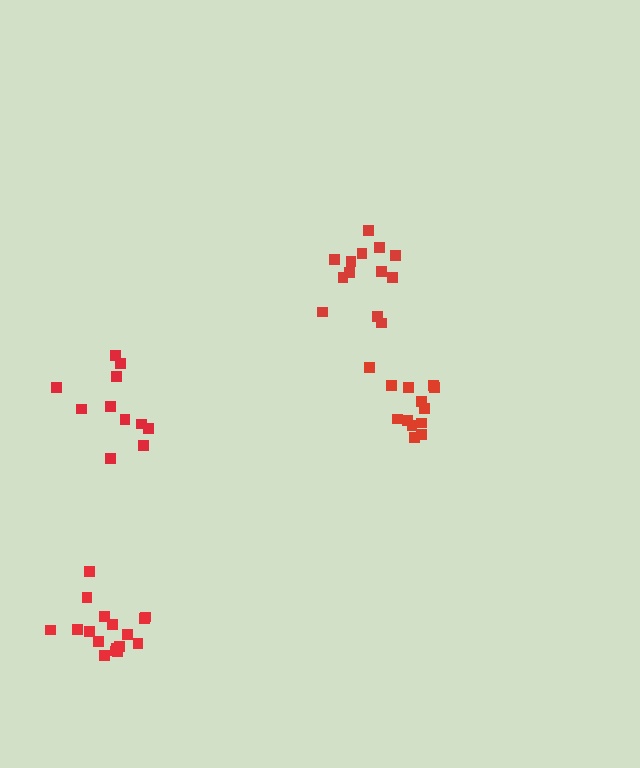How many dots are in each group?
Group 1: 13 dots, Group 2: 11 dots, Group 3: 13 dots, Group 4: 17 dots (54 total).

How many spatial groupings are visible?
There are 4 spatial groupings.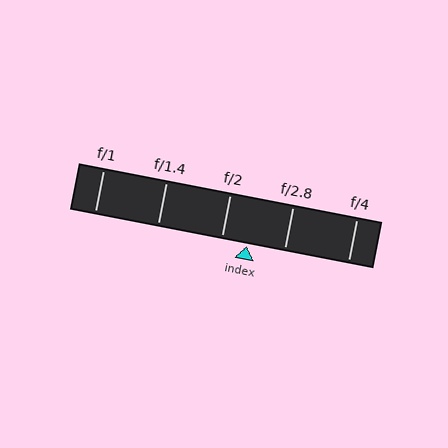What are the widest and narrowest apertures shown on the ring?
The widest aperture shown is f/1 and the narrowest is f/4.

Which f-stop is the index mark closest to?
The index mark is closest to f/2.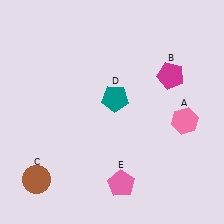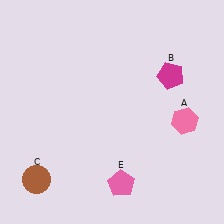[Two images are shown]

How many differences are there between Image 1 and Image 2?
There is 1 difference between the two images.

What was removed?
The teal pentagon (D) was removed in Image 2.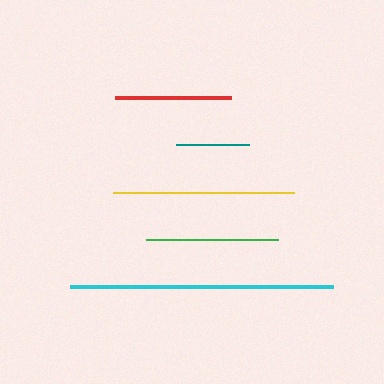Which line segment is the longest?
The cyan line is the longest at approximately 263 pixels.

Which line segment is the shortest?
The teal line is the shortest at approximately 73 pixels.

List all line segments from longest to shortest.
From longest to shortest: cyan, yellow, green, red, teal.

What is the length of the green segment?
The green segment is approximately 132 pixels long.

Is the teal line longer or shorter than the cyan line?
The cyan line is longer than the teal line.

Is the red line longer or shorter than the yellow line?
The yellow line is longer than the red line.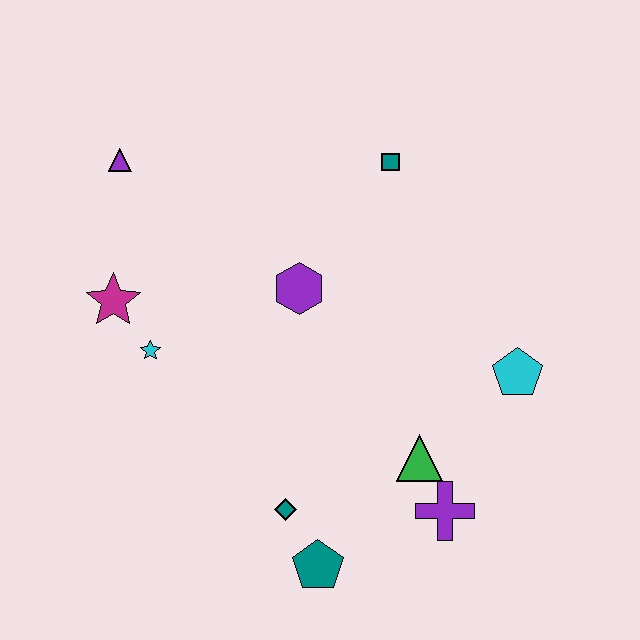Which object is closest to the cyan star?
The magenta star is closest to the cyan star.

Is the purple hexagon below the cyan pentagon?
No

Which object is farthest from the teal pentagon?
The purple triangle is farthest from the teal pentagon.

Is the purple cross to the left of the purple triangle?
No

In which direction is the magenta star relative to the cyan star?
The magenta star is above the cyan star.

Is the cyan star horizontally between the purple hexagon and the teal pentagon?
No